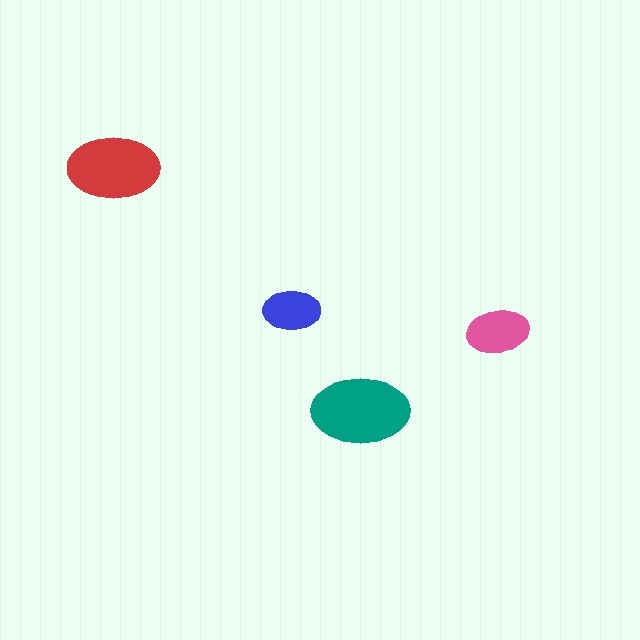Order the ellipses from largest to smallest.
the teal one, the red one, the pink one, the blue one.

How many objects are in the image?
There are 4 objects in the image.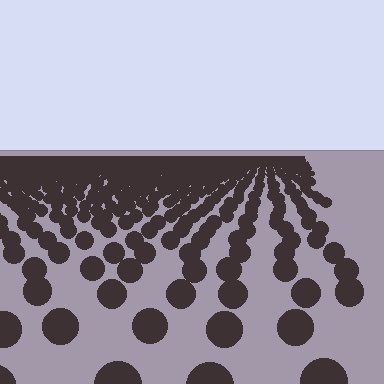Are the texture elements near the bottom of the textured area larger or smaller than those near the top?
Larger. Near the bottom, elements are closer to the viewer and appear at a bigger on-screen size.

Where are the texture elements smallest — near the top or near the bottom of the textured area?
Near the top.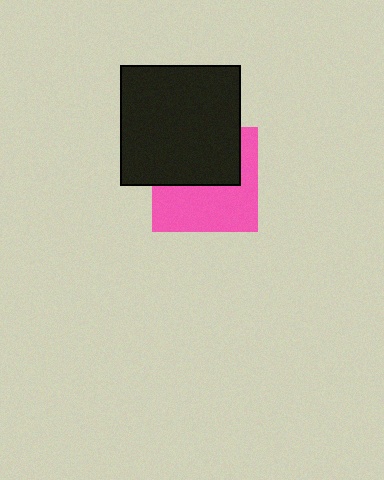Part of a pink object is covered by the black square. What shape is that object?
It is a square.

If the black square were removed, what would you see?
You would see the complete pink square.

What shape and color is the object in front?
The object in front is a black square.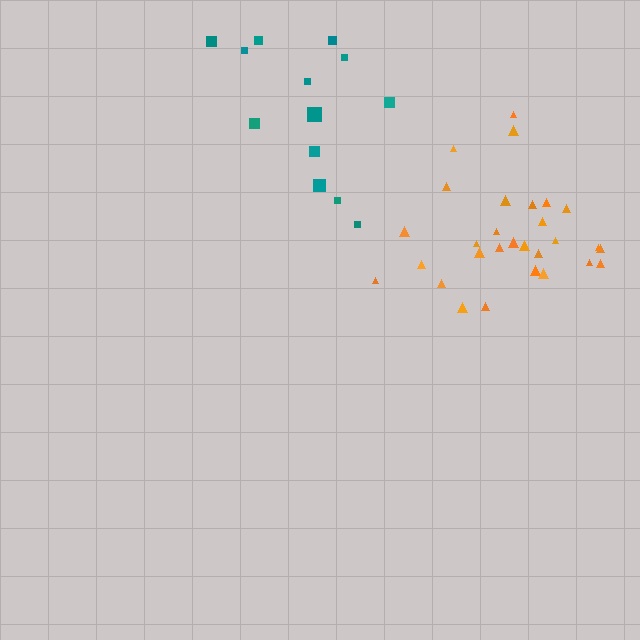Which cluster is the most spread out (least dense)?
Teal.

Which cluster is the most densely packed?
Orange.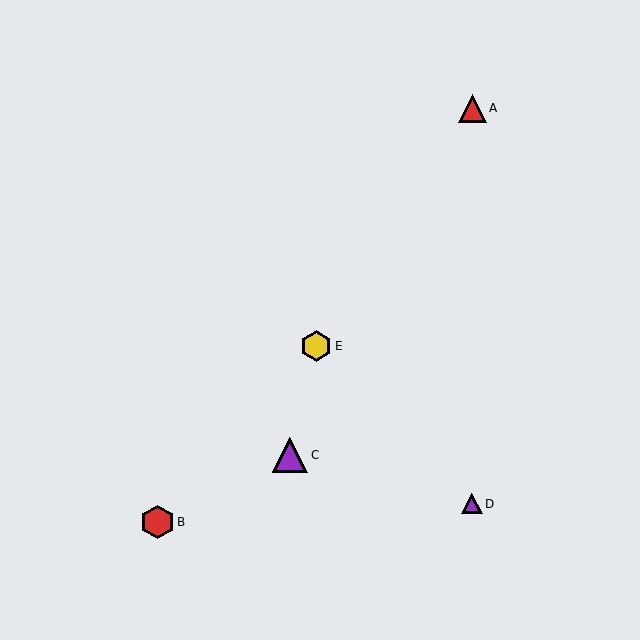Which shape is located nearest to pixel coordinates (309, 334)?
The yellow hexagon (labeled E) at (316, 346) is nearest to that location.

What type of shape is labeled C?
Shape C is a purple triangle.